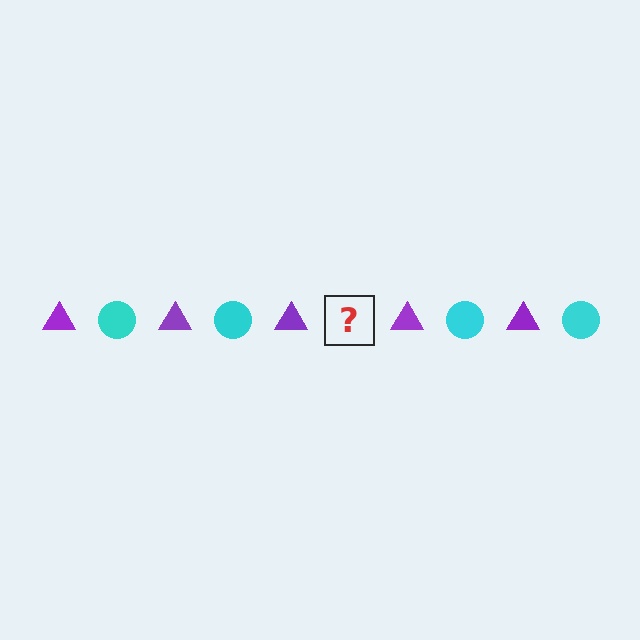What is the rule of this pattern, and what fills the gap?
The rule is that the pattern alternates between purple triangle and cyan circle. The gap should be filled with a cyan circle.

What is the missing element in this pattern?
The missing element is a cyan circle.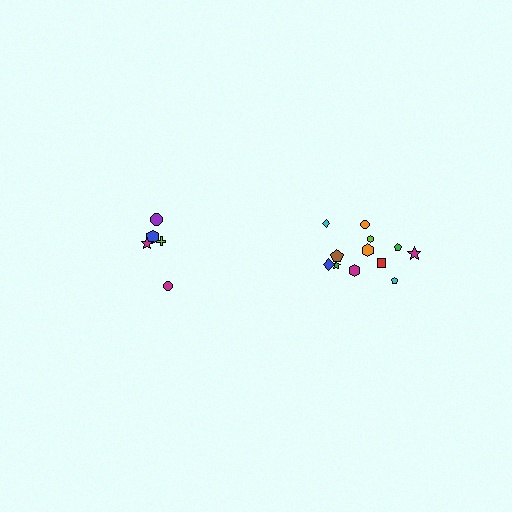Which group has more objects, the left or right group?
The right group.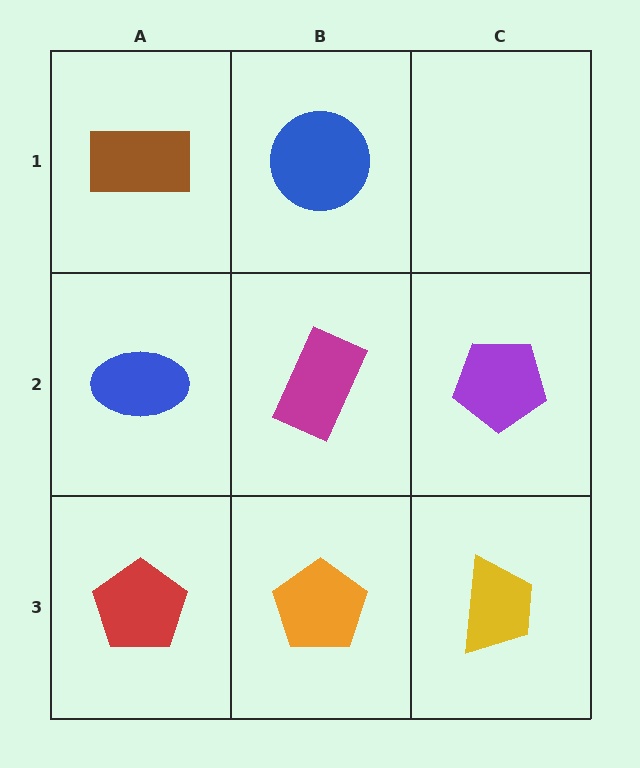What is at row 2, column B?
A magenta rectangle.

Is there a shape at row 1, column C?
No, that cell is empty.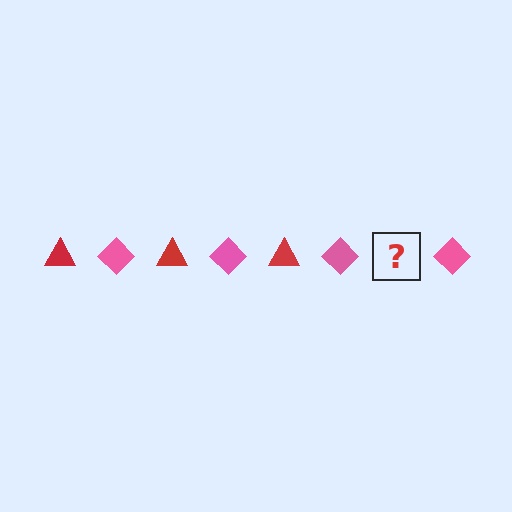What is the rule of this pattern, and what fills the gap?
The rule is that the pattern alternates between red triangle and pink diamond. The gap should be filled with a red triangle.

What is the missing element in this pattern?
The missing element is a red triangle.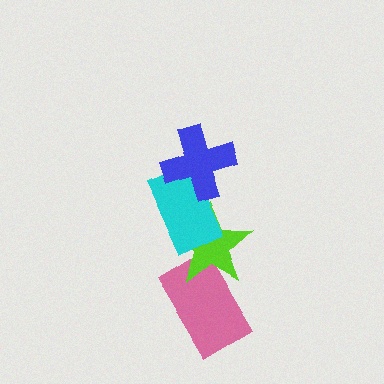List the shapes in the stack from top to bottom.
From top to bottom: the blue cross, the cyan rectangle, the lime star, the pink rectangle.